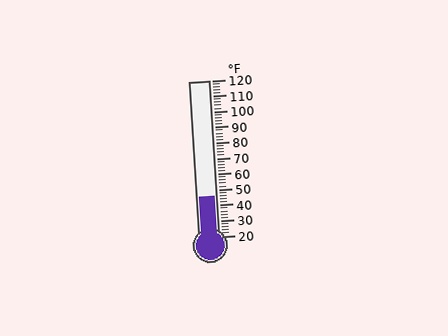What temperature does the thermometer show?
The thermometer shows approximately 46°F.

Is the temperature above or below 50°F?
The temperature is below 50°F.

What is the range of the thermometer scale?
The thermometer scale ranges from 20°F to 120°F.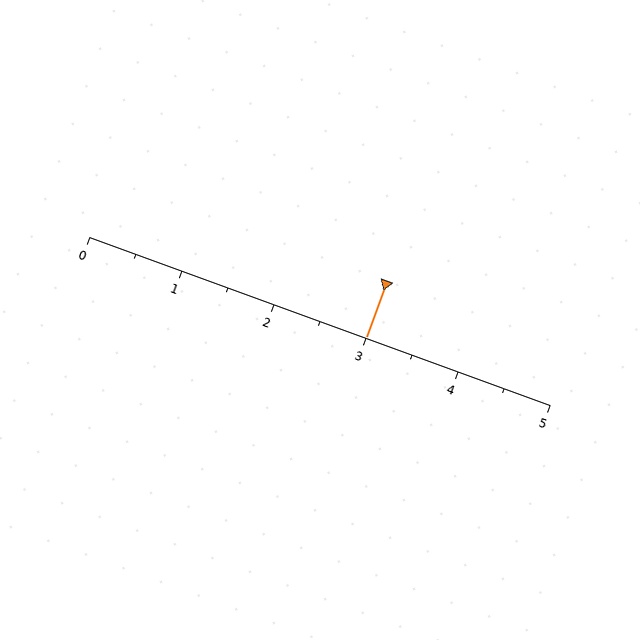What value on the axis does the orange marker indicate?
The marker indicates approximately 3.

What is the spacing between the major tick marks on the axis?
The major ticks are spaced 1 apart.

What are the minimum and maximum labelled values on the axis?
The axis runs from 0 to 5.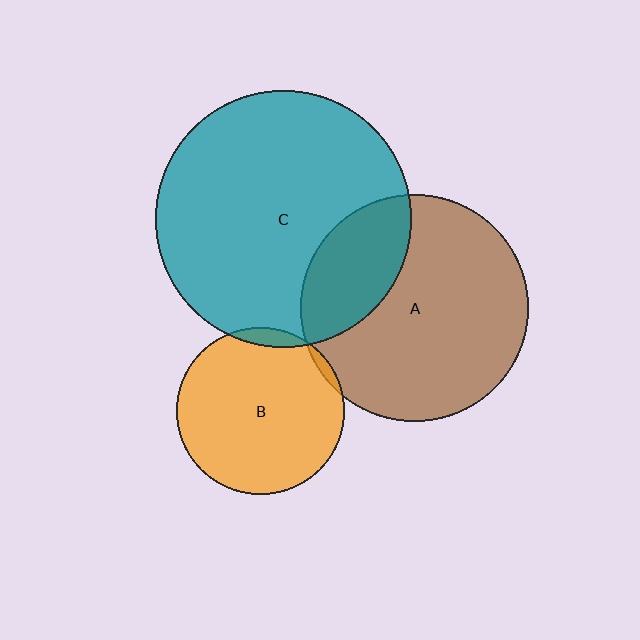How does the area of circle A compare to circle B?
Approximately 1.8 times.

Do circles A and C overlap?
Yes.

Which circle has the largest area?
Circle C (teal).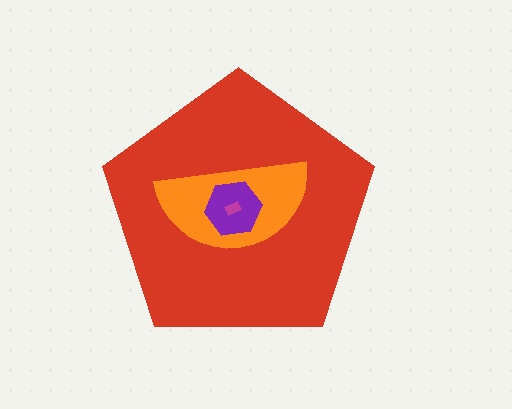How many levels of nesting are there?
4.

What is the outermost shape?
The red pentagon.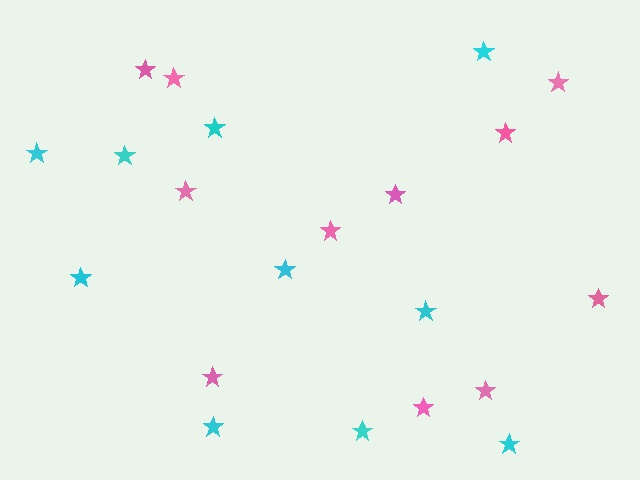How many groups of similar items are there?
There are 2 groups: one group of cyan stars (10) and one group of pink stars (11).